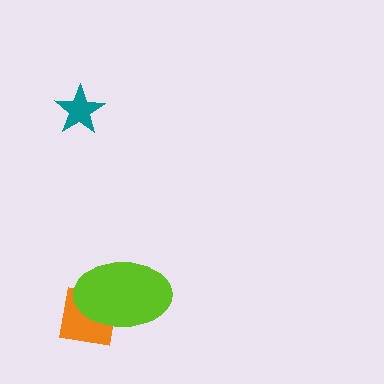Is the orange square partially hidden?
Yes, it is partially covered by another shape.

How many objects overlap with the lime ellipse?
1 object overlaps with the lime ellipse.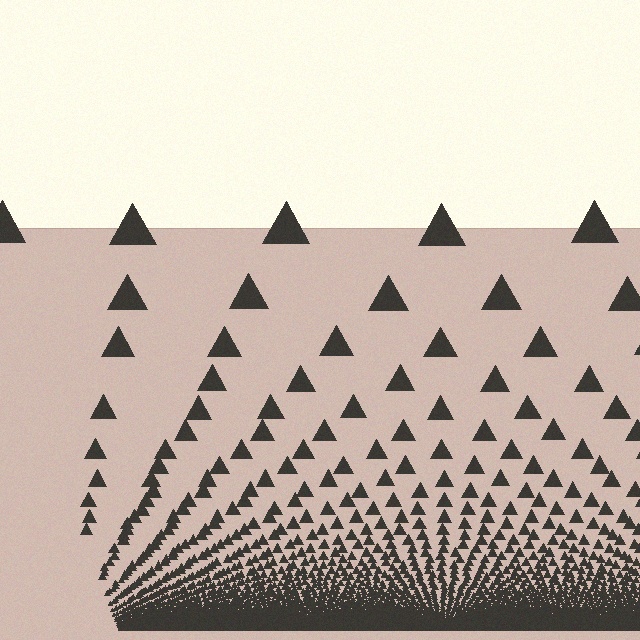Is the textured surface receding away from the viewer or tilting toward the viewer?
The surface appears to tilt toward the viewer. Texture elements get larger and sparser toward the top.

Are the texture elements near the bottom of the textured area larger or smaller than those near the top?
Smaller. The gradient is inverted — elements near the bottom are smaller and denser.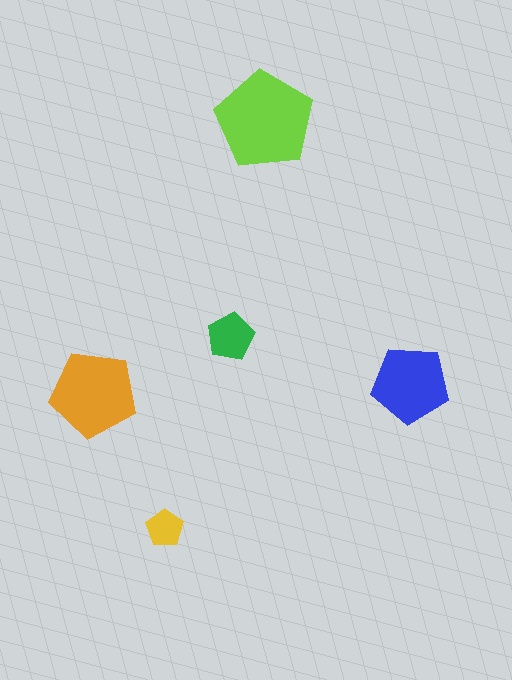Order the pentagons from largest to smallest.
the lime one, the orange one, the blue one, the green one, the yellow one.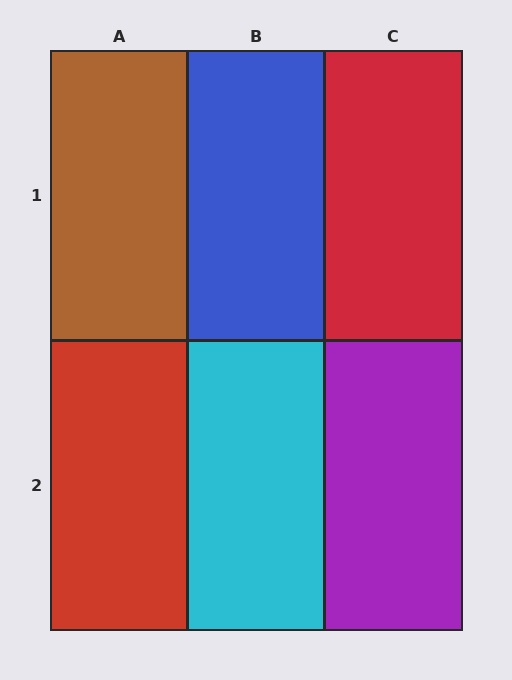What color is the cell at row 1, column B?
Blue.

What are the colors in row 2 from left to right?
Red, cyan, purple.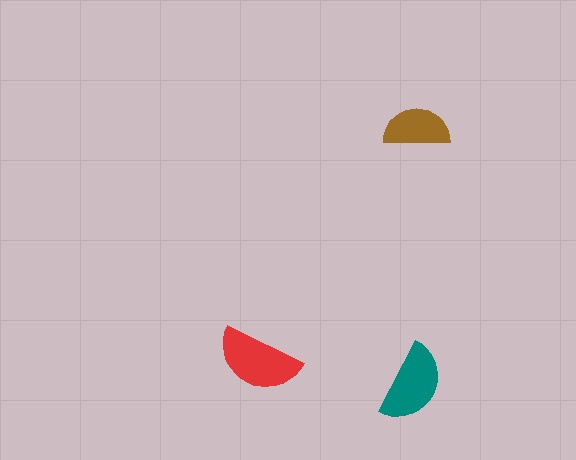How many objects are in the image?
There are 3 objects in the image.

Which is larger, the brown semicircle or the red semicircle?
The red one.